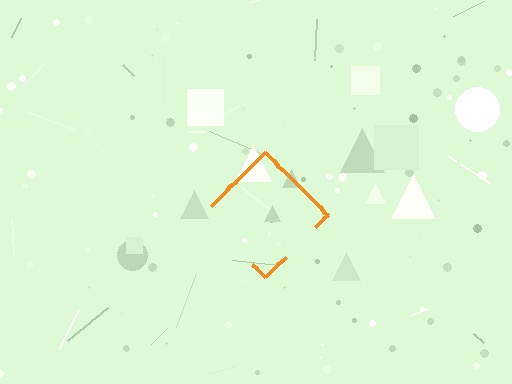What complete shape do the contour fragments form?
The contour fragments form a diamond.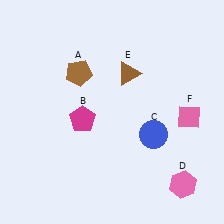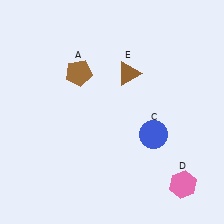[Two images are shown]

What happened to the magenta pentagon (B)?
The magenta pentagon (B) was removed in Image 2. It was in the bottom-left area of Image 1.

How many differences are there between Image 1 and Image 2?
There are 2 differences between the two images.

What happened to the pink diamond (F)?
The pink diamond (F) was removed in Image 2. It was in the bottom-right area of Image 1.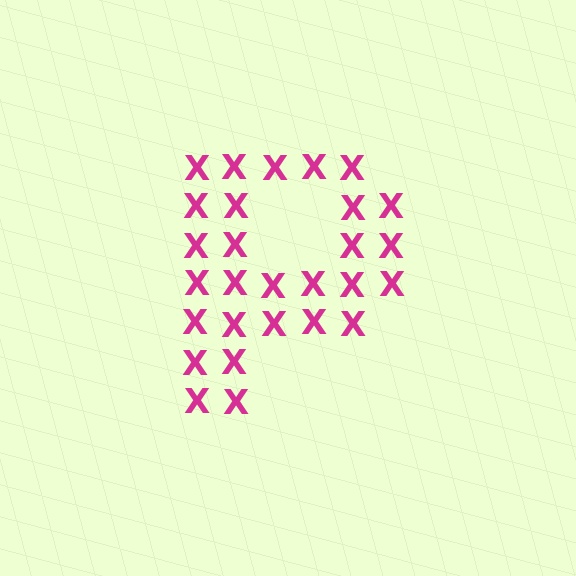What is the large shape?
The large shape is the letter P.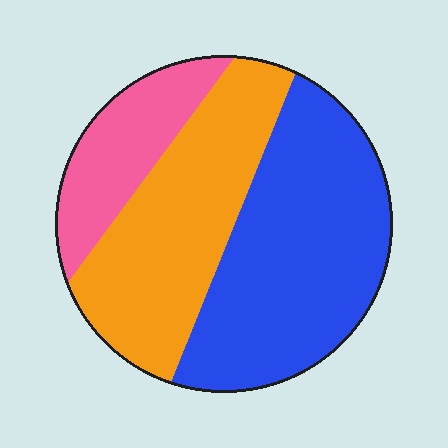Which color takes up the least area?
Pink, at roughly 20%.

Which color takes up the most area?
Blue, at roughly 45%.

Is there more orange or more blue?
Blue.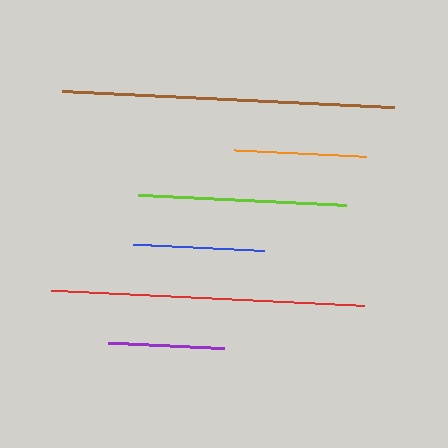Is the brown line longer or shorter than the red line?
The brown line is longer than the red line.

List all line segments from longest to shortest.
From longest to shortest: brown, red, lime, orange, blue, purple.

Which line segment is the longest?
The brown line is the longest at approximately 331 pixels.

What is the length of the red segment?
The red segment is approximately 315 pixels long.